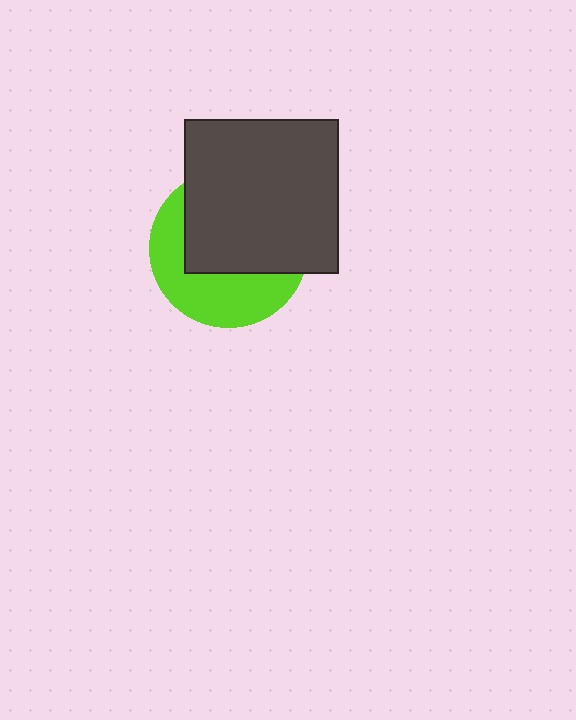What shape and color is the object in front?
The object in front is a dark gray square.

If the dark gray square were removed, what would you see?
You would see the complete lime circle.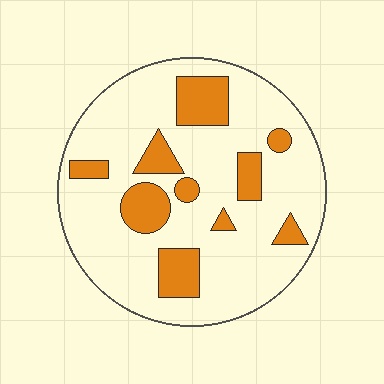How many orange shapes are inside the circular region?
10.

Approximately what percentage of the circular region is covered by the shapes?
Approximately 20%.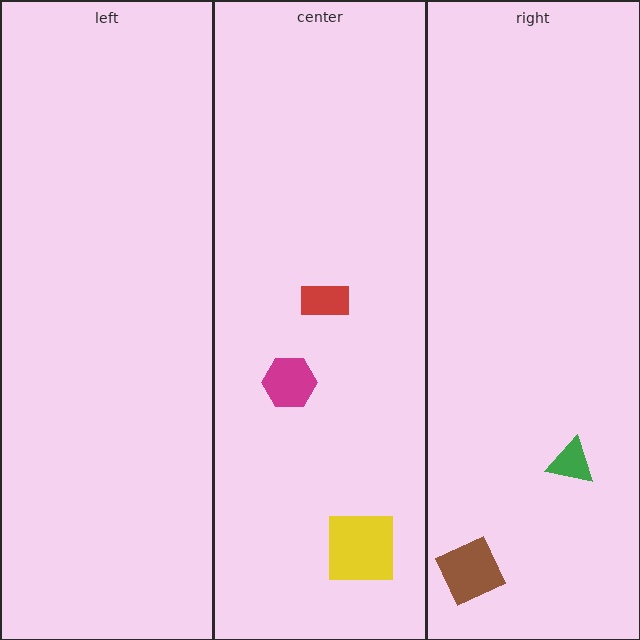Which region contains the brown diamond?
The right region.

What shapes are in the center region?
The yellow square, the red rectangle, the magenta hexagon.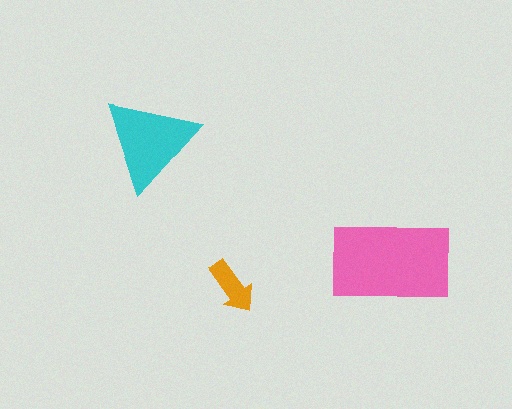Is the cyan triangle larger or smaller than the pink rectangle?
Smaller.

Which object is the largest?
The pink rectangle.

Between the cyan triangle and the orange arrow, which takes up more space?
The cyan triangle.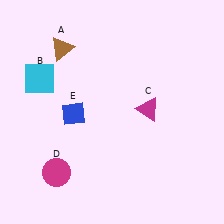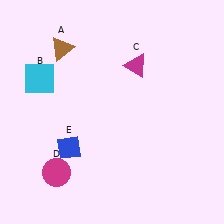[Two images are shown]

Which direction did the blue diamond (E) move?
The blue diamond (E) moved down.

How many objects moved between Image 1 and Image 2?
2 objects moved between the two images.